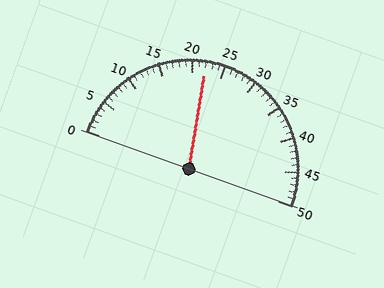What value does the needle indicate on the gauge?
The needle indicates approximately 22.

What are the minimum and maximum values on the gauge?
The gauge ranges from 0 to 50.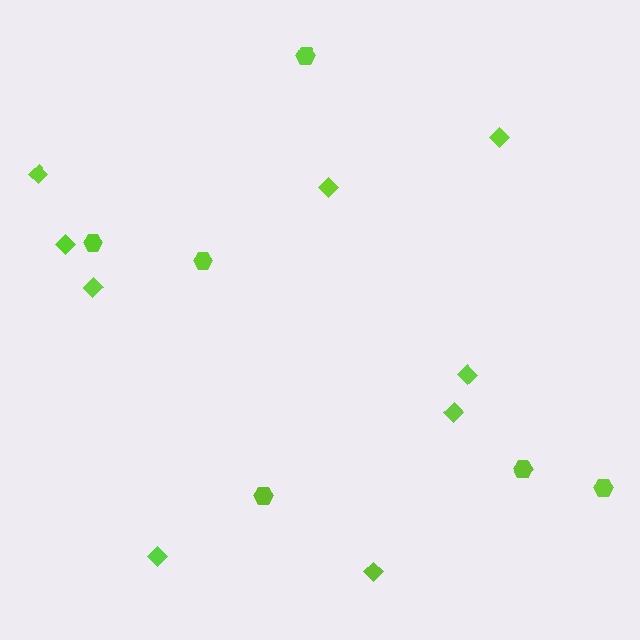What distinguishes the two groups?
There are 2 groups: one group of diamonds (9) and one group of hexagons (6).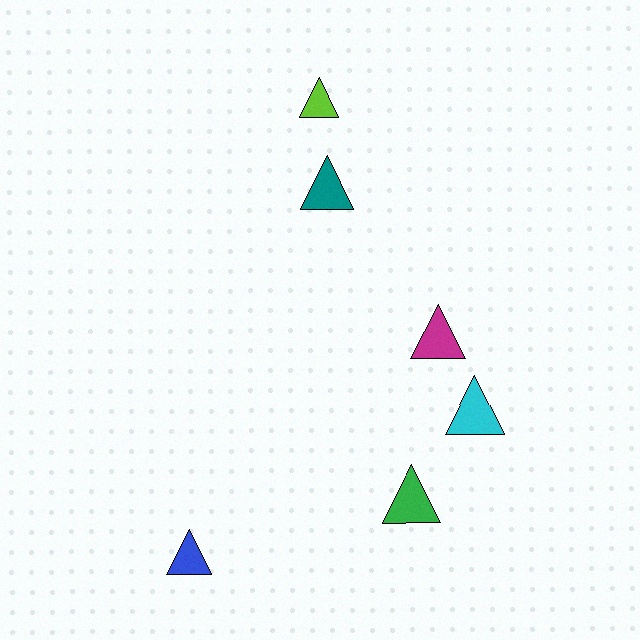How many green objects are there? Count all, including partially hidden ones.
There is 1 green object.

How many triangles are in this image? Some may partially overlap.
There are 6 triangles.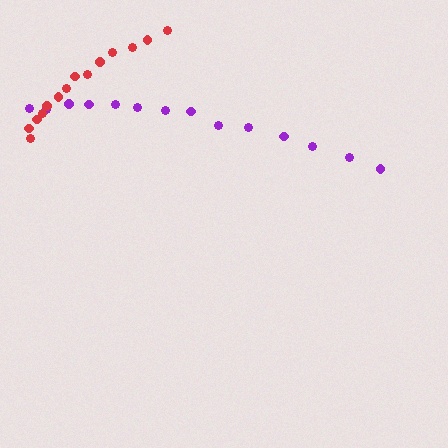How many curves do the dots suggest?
There are 2 distinct paths.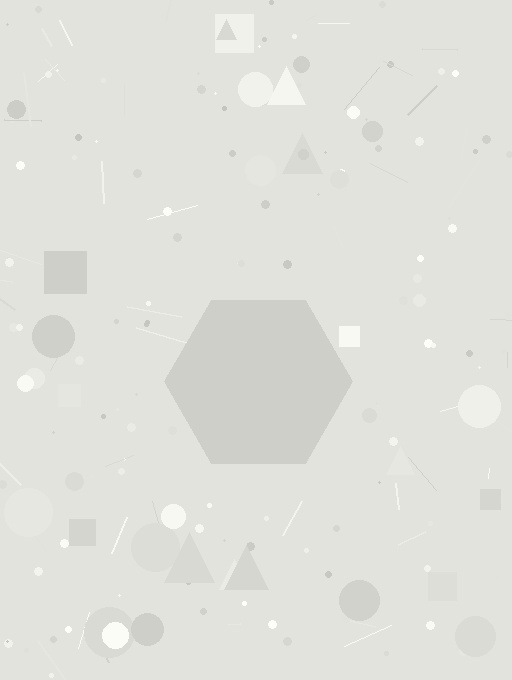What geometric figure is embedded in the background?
A hexagon is embedded in the background.